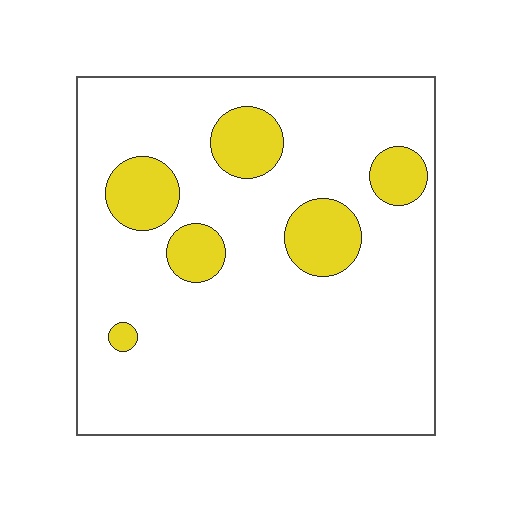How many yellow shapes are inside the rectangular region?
6.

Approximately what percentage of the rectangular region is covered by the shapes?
Approximately 15%.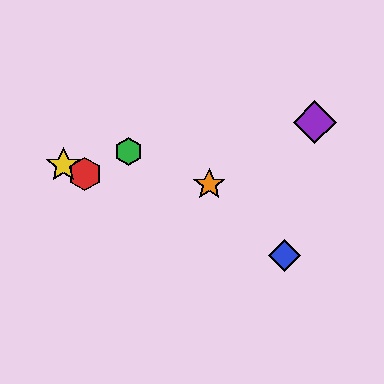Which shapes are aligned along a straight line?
The red hexagon, the blue diamond, the yellow star are aligned along a straight line.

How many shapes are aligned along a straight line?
3 shapes (the red hexagon, the blue diamond, the yellow star) are aligned along a straight line.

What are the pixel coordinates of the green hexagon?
The green hexagon is at (129, 151).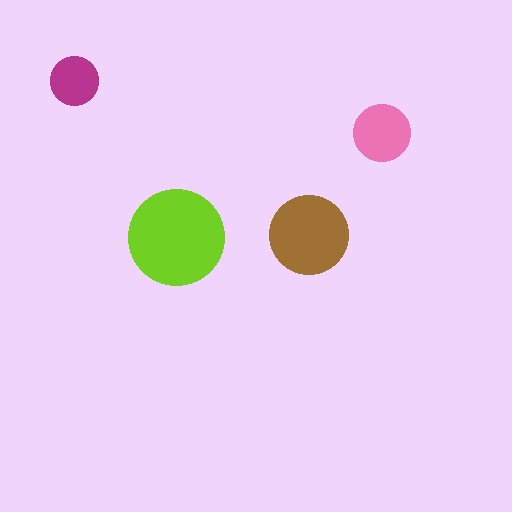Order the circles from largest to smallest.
the lime one, the brown one, the pink one, the magenta one.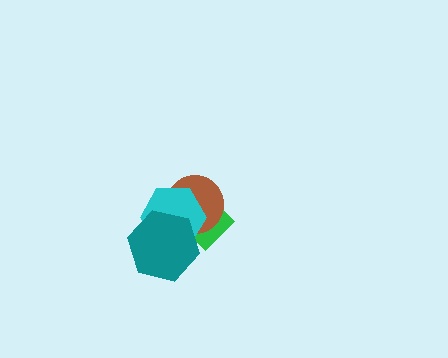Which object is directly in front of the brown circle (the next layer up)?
The cyan hexagon is directly in front of the brown circle.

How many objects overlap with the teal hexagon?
3 objects overlap with the teal hexagon.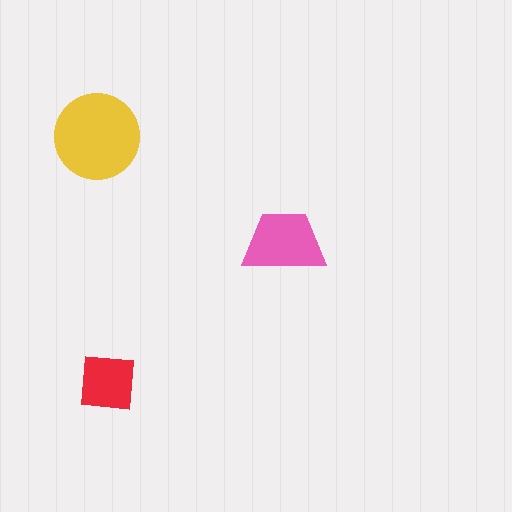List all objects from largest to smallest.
The yellow circle, the pink trapezoid, the red square.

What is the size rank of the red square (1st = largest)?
3rd.